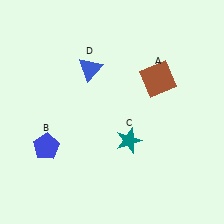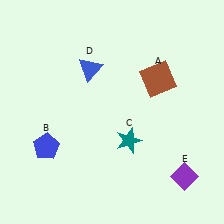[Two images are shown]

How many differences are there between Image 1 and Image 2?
There is 1 difference between the two images.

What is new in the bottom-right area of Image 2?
A purple diamond (E) was added in the bottom-right area of Image 2.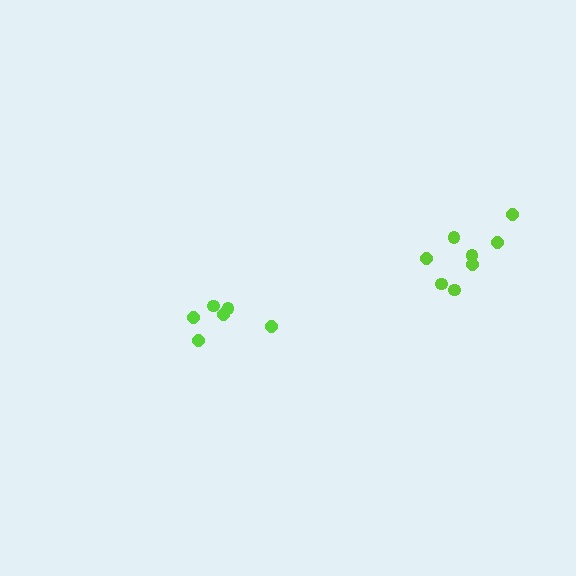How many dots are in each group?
Group 1: 8 dots, Group 2: 6 dots (14 total).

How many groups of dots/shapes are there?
There are 2 groups.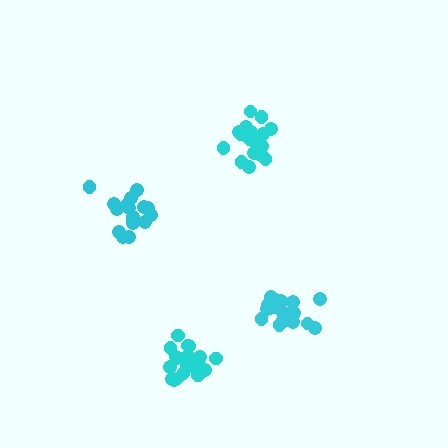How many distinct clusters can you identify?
There are 4 distinct clusters.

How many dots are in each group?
Group 1: 17 dots, Group 2: 21 dots, Group 3: 19 dots, Group 4: 20 dots (77 total).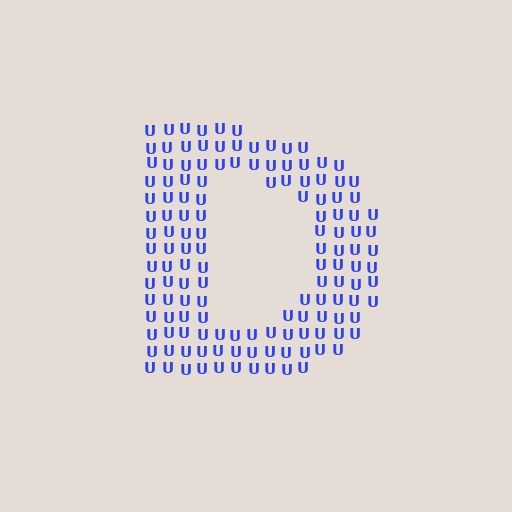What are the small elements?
The small elements are letter U's.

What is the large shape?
The large shape is the letter D.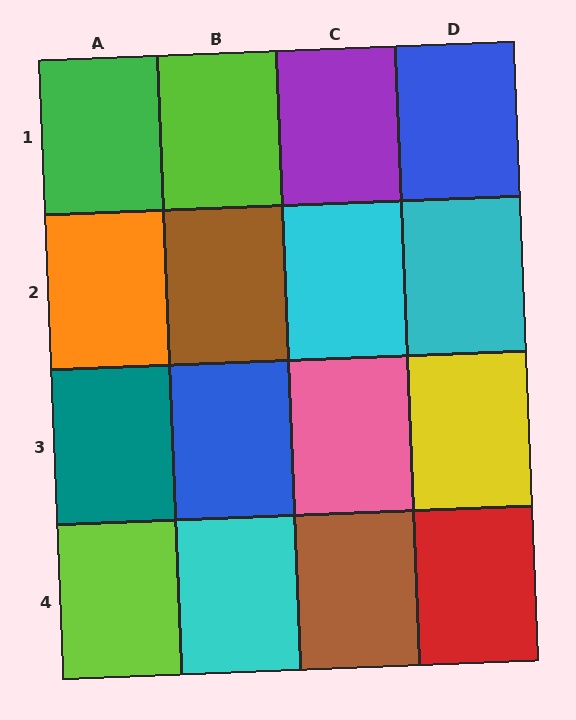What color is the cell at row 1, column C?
Purple.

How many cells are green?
1 cell is green.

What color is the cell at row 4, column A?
Lime.